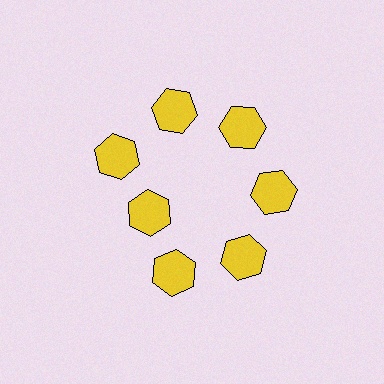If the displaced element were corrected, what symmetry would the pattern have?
It would have 7-fold rotational symmetry — the pattern would map onto itself every 51 degrees.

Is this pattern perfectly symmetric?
No. The 7 yellow hexagons are arranged in a ring, but one element near the 8 o'clock position is pulled inward toward the center, breaking the 7-fold rotational symmetry.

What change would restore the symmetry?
The symmetry would be restored by moving it outward, back onto the ring so that all 7 hexagons sit at equal angles and equal distance from the center.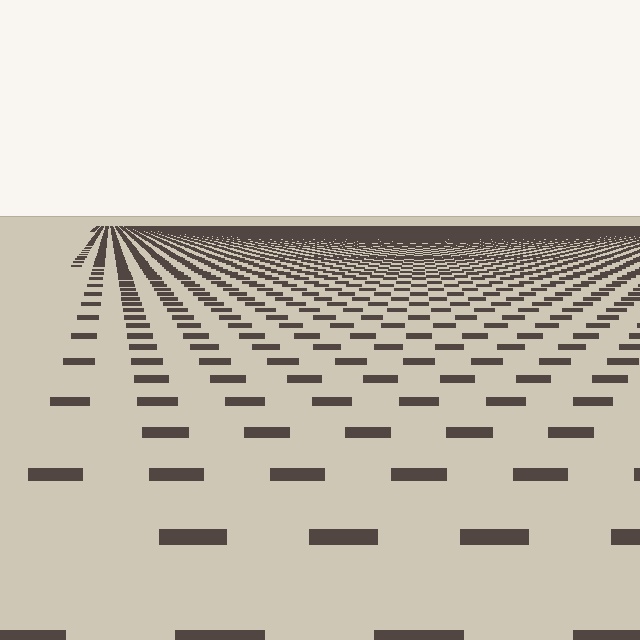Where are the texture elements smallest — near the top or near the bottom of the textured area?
Near the top.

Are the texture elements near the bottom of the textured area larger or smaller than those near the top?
Larger. Near the bottom, elements are closer to the viewer and appear at a bigger on-screen size.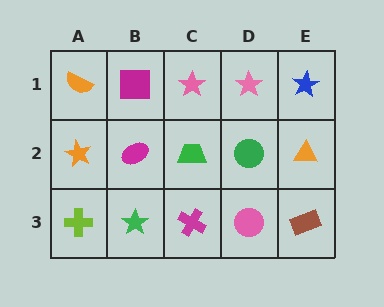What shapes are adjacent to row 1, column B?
A magenta ellipse (row 2, column B), an orange semicircle (row 1, column A), a pink star (row 1, column C).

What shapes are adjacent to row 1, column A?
An orange star (row 2, column A), a magenta square (row 1, column B).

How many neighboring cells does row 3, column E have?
2.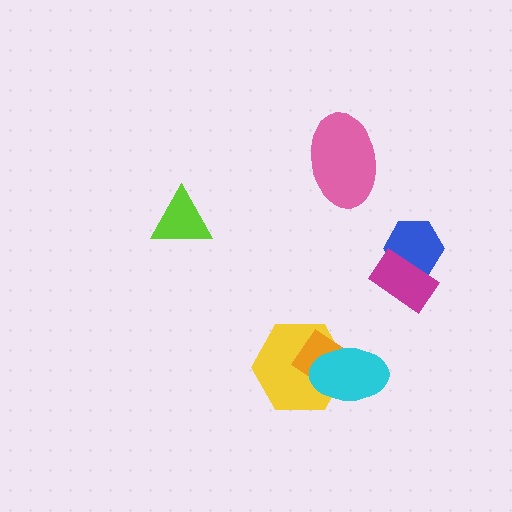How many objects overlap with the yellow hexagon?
2 objects overlap with the yellow hexagon.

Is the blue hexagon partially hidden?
Yes, it is partially covered by another shape.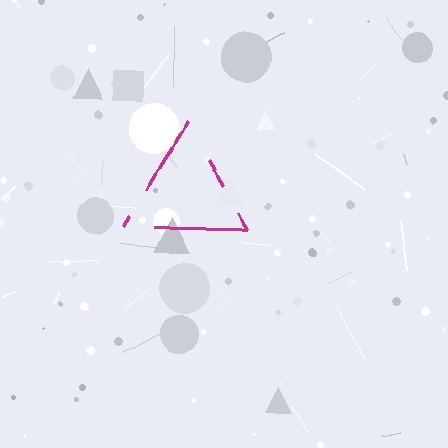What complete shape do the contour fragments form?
The contour fragments form a triangle.